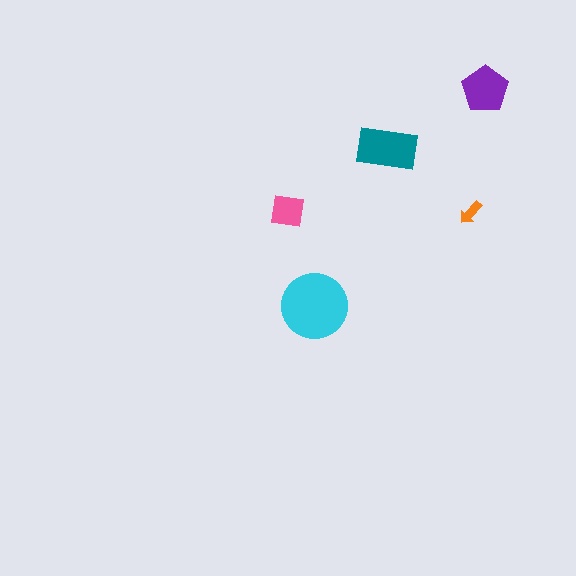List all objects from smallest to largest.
The orange arrow, the pink square, the purple pentagon, the teal rectangle, the cyan circle.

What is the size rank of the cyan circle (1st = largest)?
1st.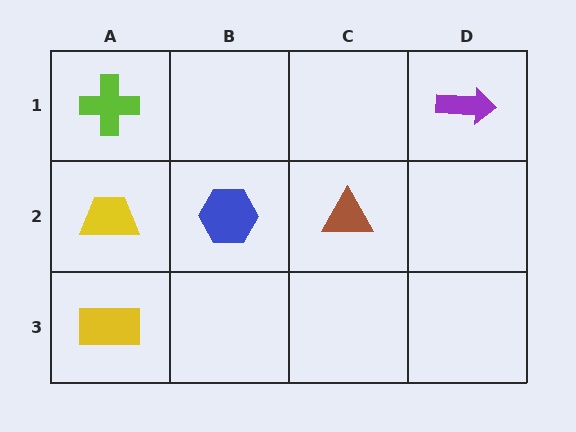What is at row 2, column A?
A yellow trapezoid.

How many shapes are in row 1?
2 shapes.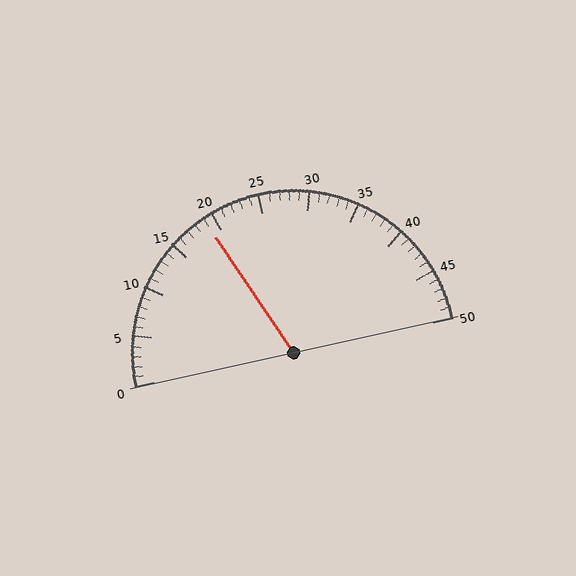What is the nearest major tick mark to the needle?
The nearest major tick mark is 20.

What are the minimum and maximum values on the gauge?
The gauge ranges from 0 to 50.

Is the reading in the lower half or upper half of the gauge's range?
The reading is in the lower half of the range (0 to 50).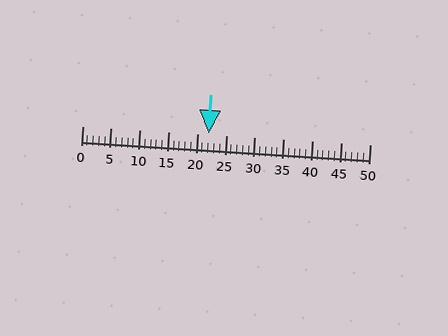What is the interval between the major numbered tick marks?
The major tick marks are spaced 5 units apart.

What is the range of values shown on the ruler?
The ruler shows values from 0 to 50.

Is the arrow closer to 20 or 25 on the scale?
The arrow is closer to 20.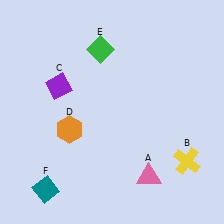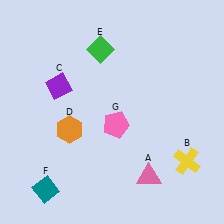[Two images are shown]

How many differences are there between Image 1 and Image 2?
There is 1 difference between the two images.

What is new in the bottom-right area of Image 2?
A pink pentagon (G) was added in the bottom-right area of Image 2.